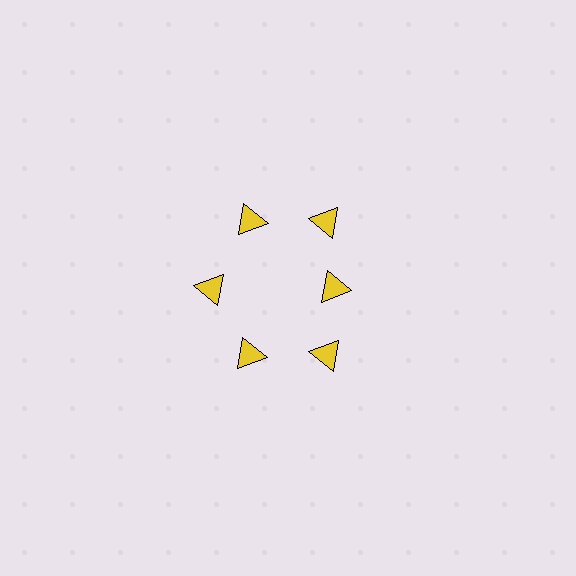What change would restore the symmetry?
The symmetry would be restored by moving it outward, back onto the ring so that all 6 triangles sit at equal angles and equal distance from the center.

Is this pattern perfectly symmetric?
No. The 6 yellow triangles are arranged in a ring, but one element near the 3 o'clock position is pulled inward toward the center, breaking the 6-fold rotational symmetry.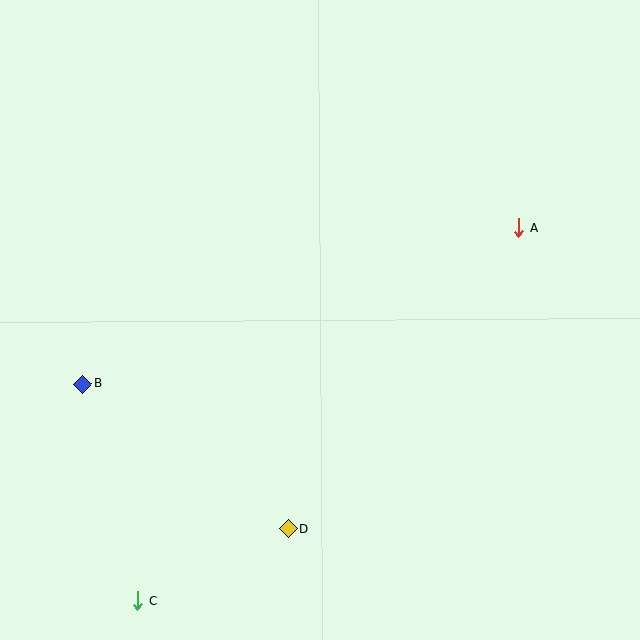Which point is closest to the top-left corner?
Point B is closest to the top-left corner.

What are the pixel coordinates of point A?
Point A is at (519, 227).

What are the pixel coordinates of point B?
Point B is at (83, 384).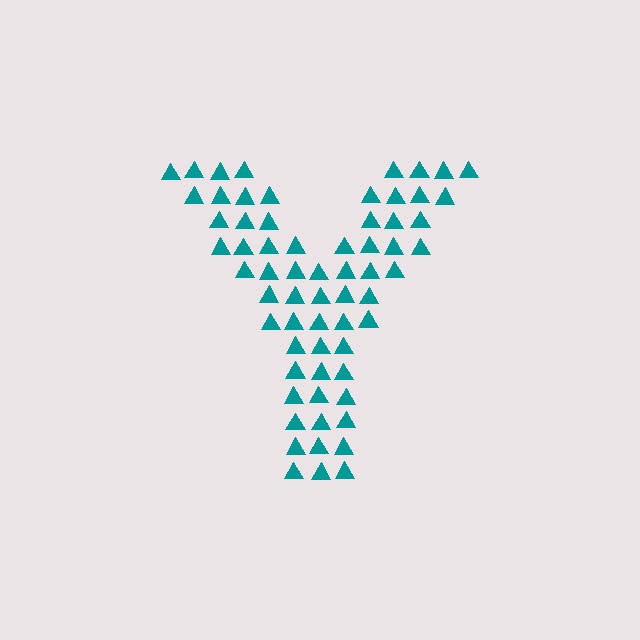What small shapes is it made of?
It is made of small triangles.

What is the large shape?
The large shape is the letter Y.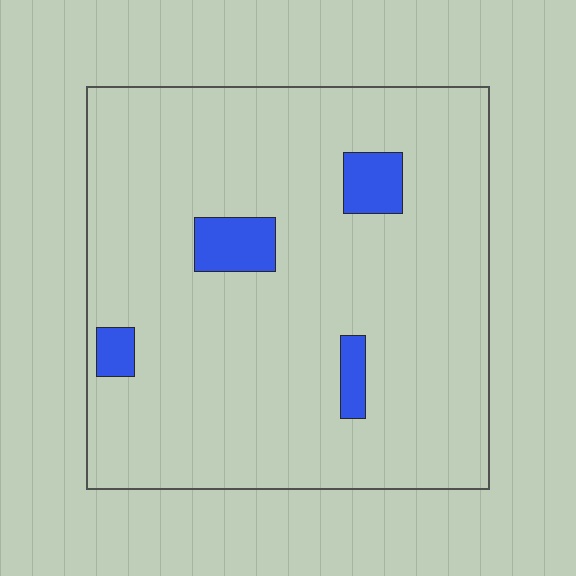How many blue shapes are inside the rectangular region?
4.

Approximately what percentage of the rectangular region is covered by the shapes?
Approximately 10%.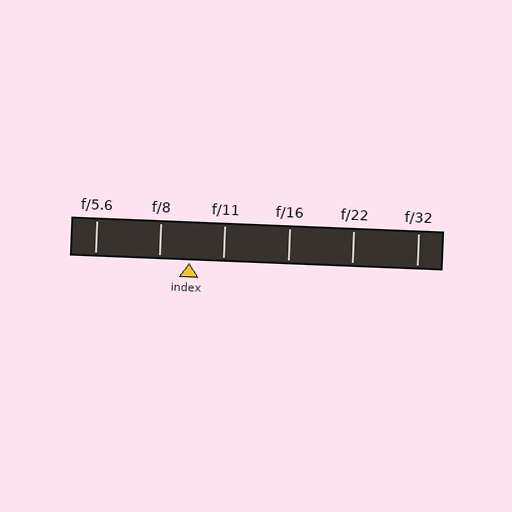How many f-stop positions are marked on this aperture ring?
There are 6 f-stop positions marked.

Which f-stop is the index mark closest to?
The index mark is closest to f/8.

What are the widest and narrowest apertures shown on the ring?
The widest aperture shown is f/5.6 and the narrowest is f/32.